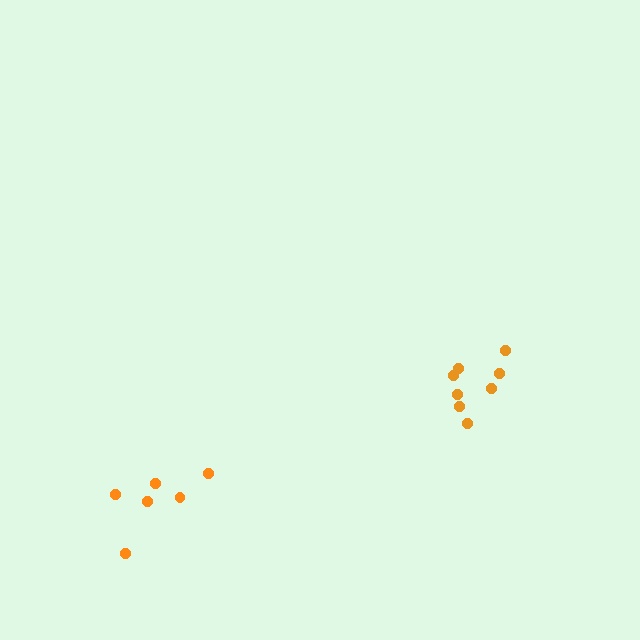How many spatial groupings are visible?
There are 2 spatial groupings.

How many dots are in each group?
Group 1: 8 dots, Group 2: 6 dots (14 total).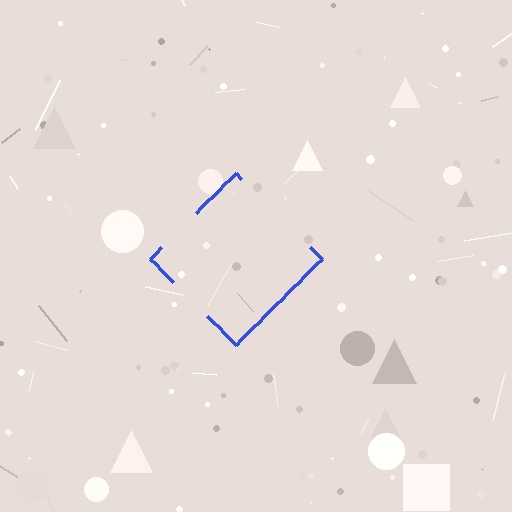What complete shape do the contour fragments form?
The contour fragments form a diamond.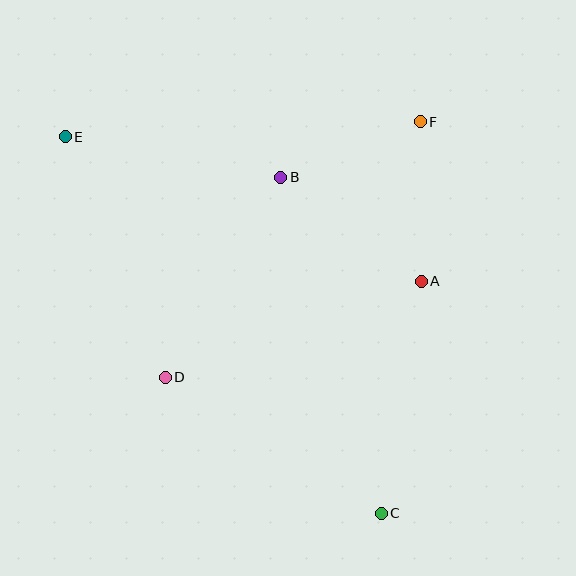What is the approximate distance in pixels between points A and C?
The distance between A and C is approximately 235 pixels.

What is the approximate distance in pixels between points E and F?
The distance between E and F is approximately 355 pixels.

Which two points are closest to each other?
Points B and F are closest to each other.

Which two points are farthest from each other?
Points C and E are farthest from each other.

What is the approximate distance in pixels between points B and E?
The distance between B and E is approximately 219 pixels.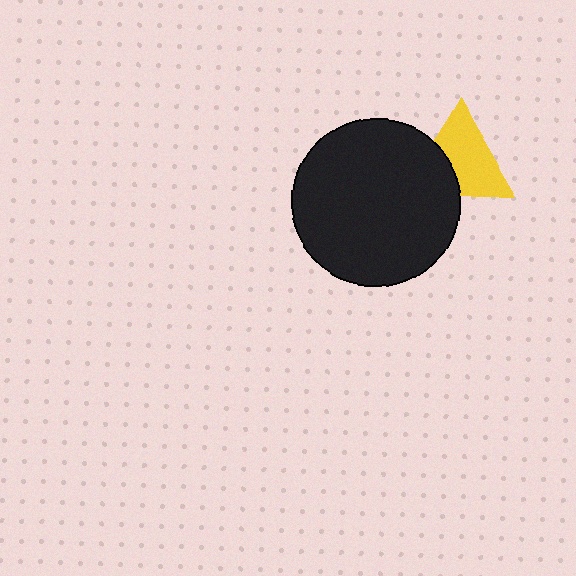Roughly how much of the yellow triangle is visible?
Most of it is visible (roughly 67%).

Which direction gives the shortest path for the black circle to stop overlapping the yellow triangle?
Moving toward the lower-left gives the shortest separation.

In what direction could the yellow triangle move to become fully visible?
The yellow triangle could move toward the upper-right. That would shift it out from behind the black circle entirely.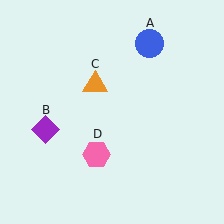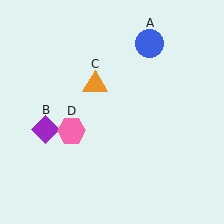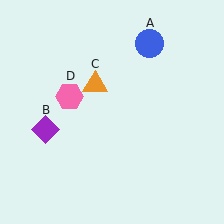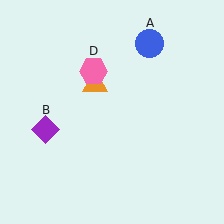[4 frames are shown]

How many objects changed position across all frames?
1 object changed position: pink hexagon (object D).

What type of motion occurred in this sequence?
The pink hexagon (object D) rotated clockwise around the center of the scene.